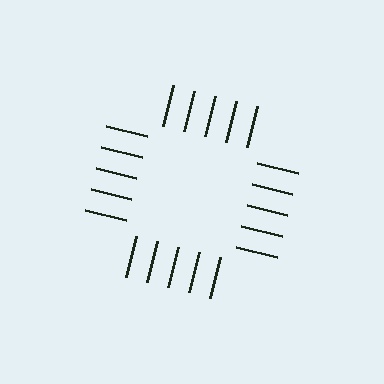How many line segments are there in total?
20 — 5 along each of the 4 edges.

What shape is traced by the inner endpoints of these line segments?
An illusory square — the line segments terminate on its edges but no continuous stroke is drawn.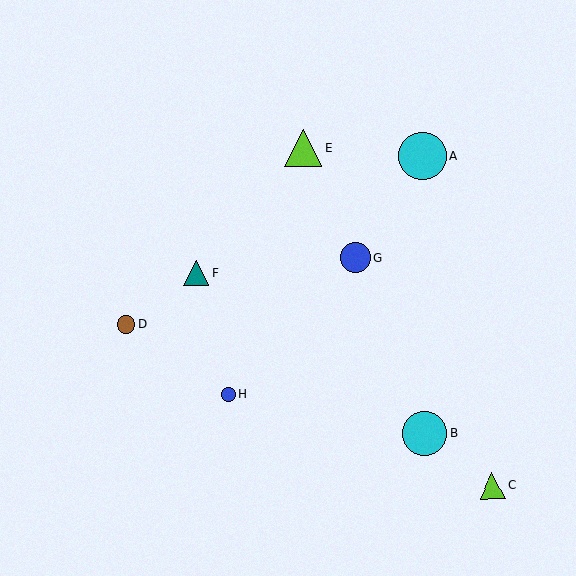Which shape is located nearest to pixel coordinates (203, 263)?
The teal triangle (labeled F) at (196, 273) is nearest to that location.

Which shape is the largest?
The cyan circle (labeled A) is the largest.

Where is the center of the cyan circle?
The center of the cyan circle is at (422, 156).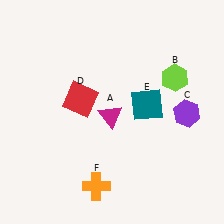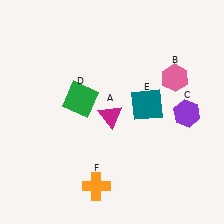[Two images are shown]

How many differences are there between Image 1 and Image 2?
There are 2 differences between the two images.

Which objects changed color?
B changed from lime to pink. D changed from red to green.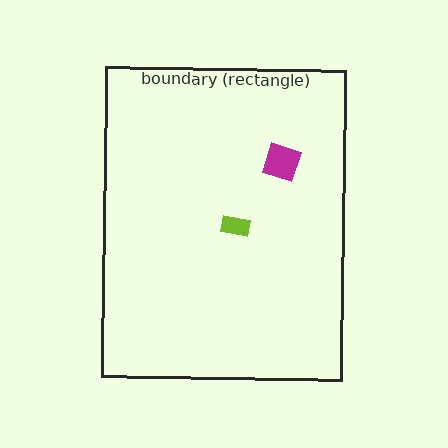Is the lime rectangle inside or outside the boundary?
Inside.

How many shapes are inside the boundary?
2 inside, 0 outside.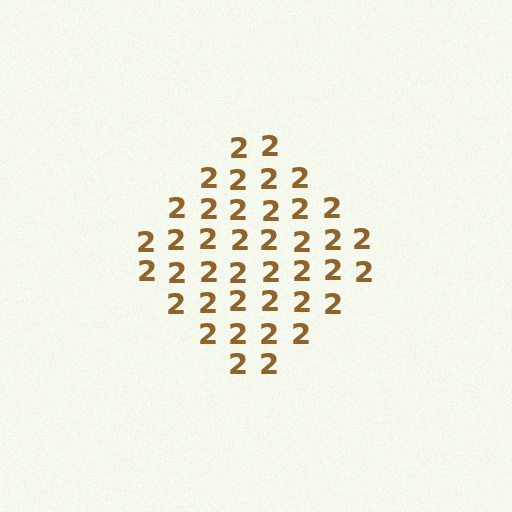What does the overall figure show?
The overall figure shows a diamond.